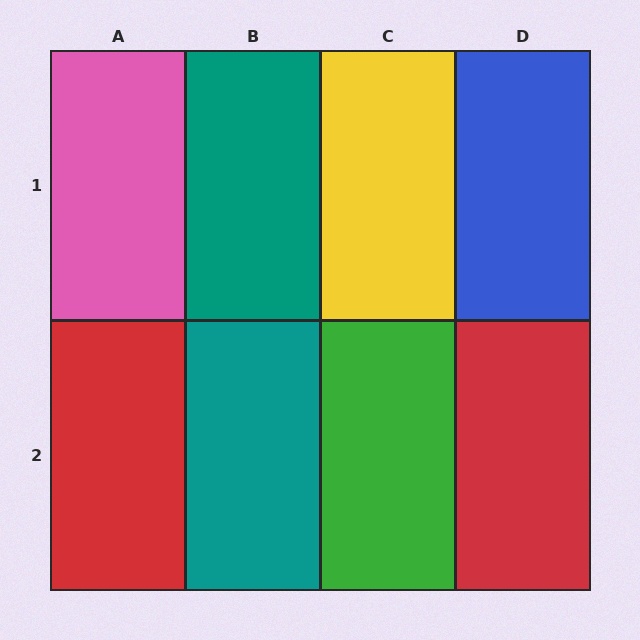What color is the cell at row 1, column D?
Blue.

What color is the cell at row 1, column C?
Yellow.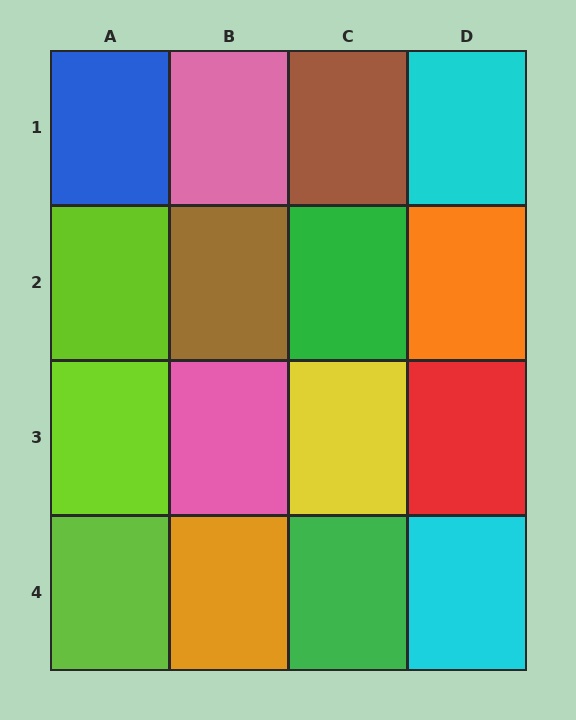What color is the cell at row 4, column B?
Orange.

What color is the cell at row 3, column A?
Lime.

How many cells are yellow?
1 cell is yellow.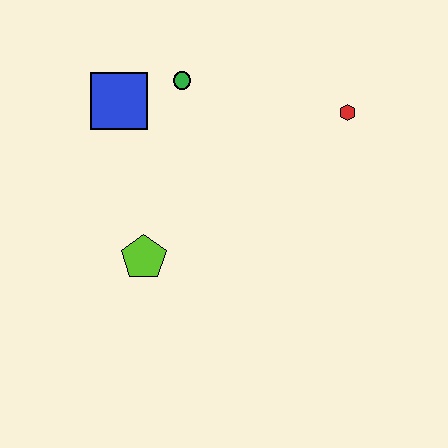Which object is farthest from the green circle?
The lime pentagon is farthest from the green circle.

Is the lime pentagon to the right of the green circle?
No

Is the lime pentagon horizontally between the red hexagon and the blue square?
Yes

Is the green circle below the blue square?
No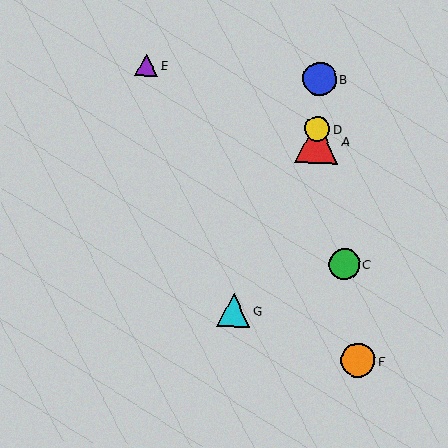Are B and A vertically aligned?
Yes, both are at x≈319.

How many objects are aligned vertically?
3 objects (A, B, D) are aligned vertically.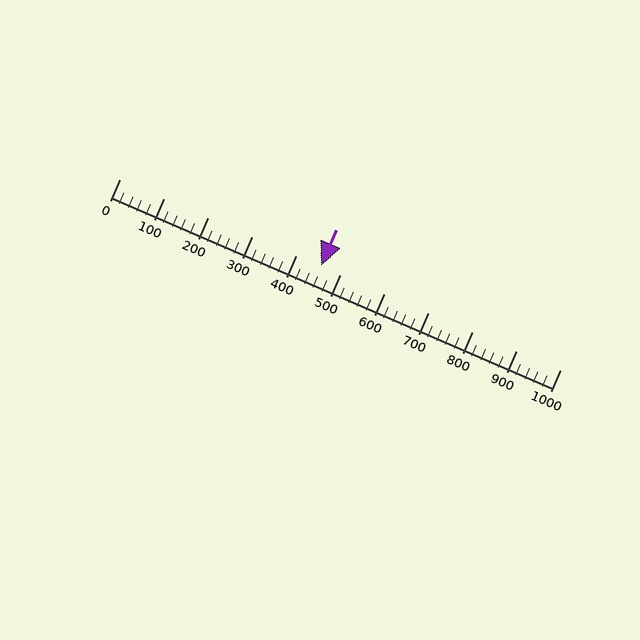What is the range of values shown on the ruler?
The ruler shows values from 0 to 1000.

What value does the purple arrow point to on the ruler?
The purple arrow points to approximately 456.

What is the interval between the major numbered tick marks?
The major tick marks are spaced 100 units apart.